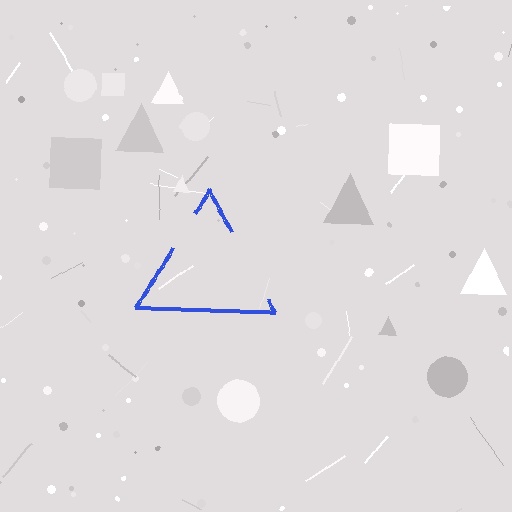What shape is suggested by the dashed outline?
The dashed outline suggests a triangle.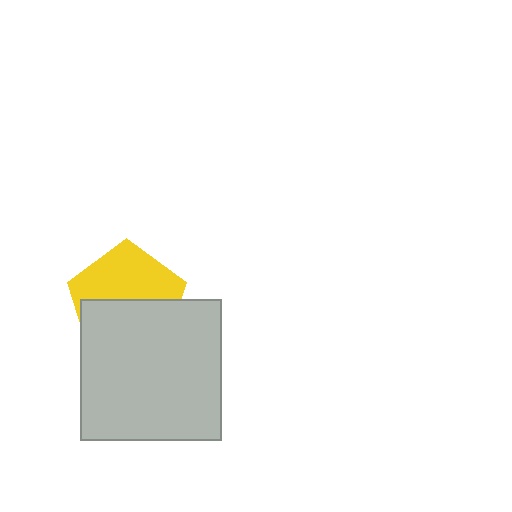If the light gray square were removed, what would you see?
You would see the complete yellow pentagon.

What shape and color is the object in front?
The object in front is a light gray square.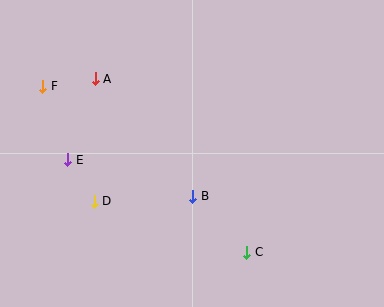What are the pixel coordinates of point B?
Point B is at (193, 196).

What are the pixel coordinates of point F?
Point F is at (43, 86).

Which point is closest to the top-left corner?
Point F is closest to the top-left corner.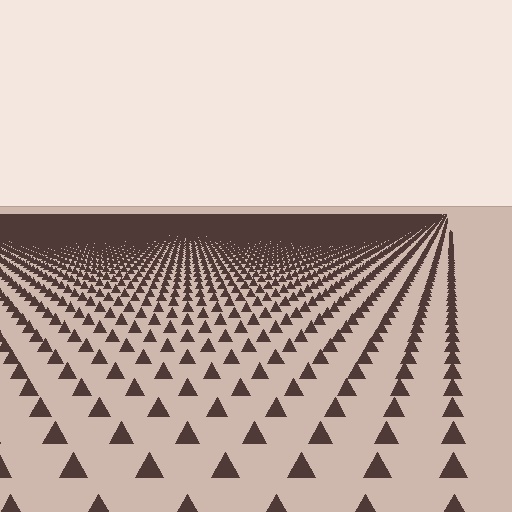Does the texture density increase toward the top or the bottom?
Density increases toward the top.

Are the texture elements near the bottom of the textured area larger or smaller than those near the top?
Larger. Near the bottom, elements are closer to the viewer and appear at a bigger on-screen size.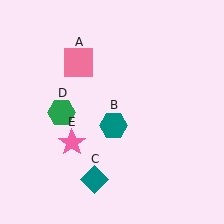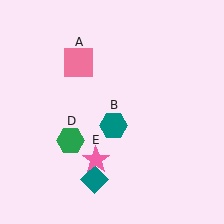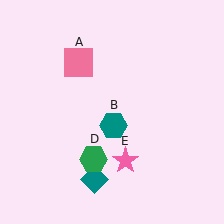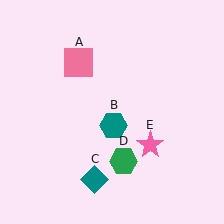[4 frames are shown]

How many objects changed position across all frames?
2 objects changed position: green hexagon (object D), pink star (object E).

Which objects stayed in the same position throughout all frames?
Pink square (object A) and teal hexagon (object B) and teal diamond (object C) remained stationary.